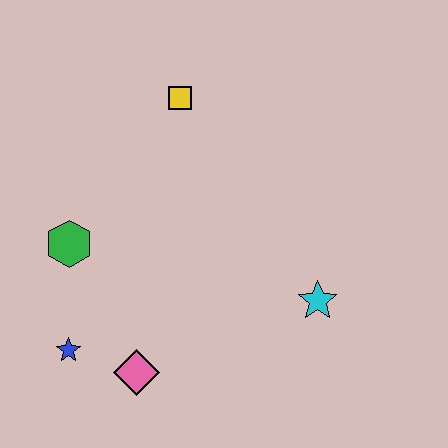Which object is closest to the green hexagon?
The blue star is closest to the green hexagon.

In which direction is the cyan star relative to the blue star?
The cyan star is to the right of the blue star.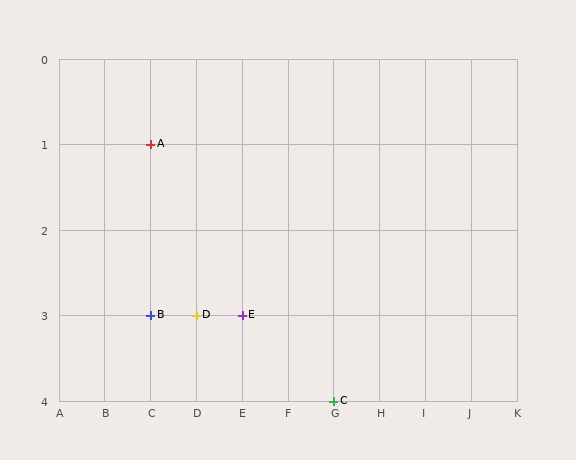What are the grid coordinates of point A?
Point A is at grid coordinates (C, 1).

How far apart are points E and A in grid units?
Points E and A are 2 columns and 2 rows apart (about 2.8 grid units diagonally).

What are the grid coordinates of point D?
Point D is at grid coordinates (D, 3).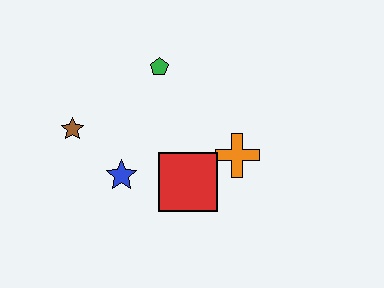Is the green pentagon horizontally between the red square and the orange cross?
No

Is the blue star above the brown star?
No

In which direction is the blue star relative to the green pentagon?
The blue star is below the green pentagon.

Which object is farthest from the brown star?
The orange cross is farthest from the brown star.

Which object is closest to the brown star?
The blue star is closest to the brown star.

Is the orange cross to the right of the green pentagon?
Yes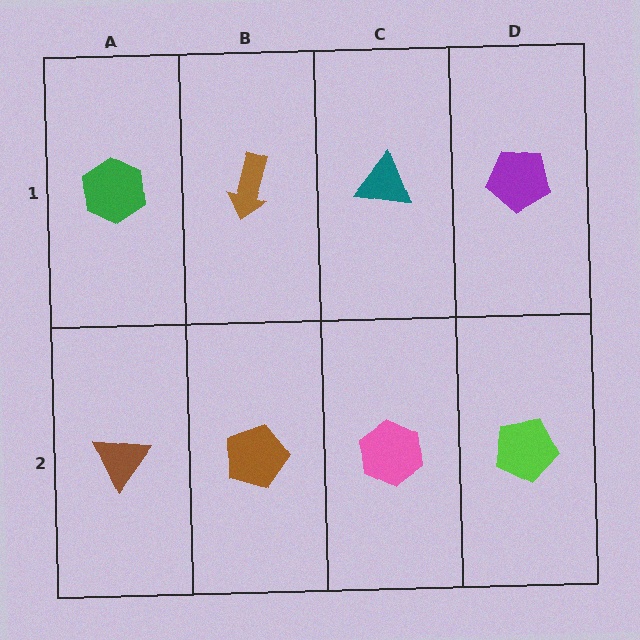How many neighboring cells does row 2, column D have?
2.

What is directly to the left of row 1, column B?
A green hexagon.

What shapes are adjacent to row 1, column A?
A brown triangle (row 2, column A), a brown arrow (row 1, column B).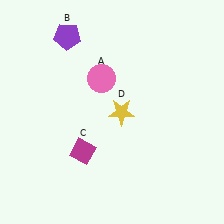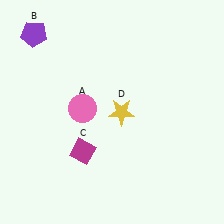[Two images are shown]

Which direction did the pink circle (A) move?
The pink circle (A) moved down.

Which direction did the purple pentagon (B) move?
The purple pentagon (B) moved left.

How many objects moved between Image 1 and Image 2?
2 objects moved between the two images.